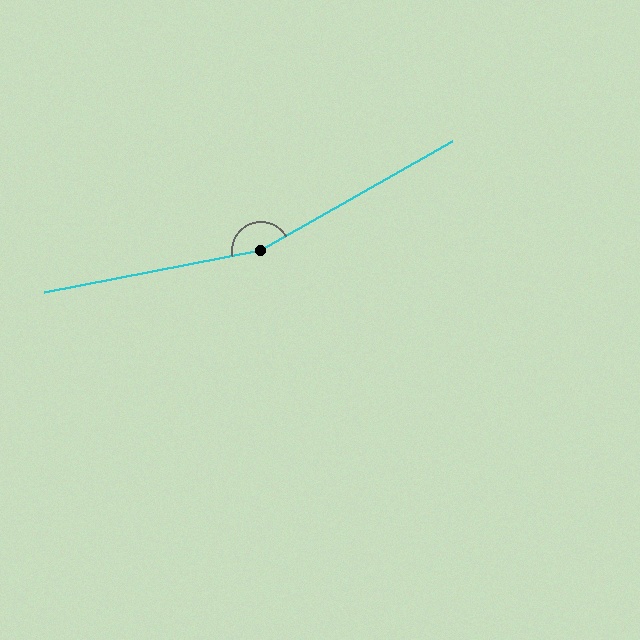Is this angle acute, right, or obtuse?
It is obtuse.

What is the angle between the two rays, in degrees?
Approximately 161 degrees.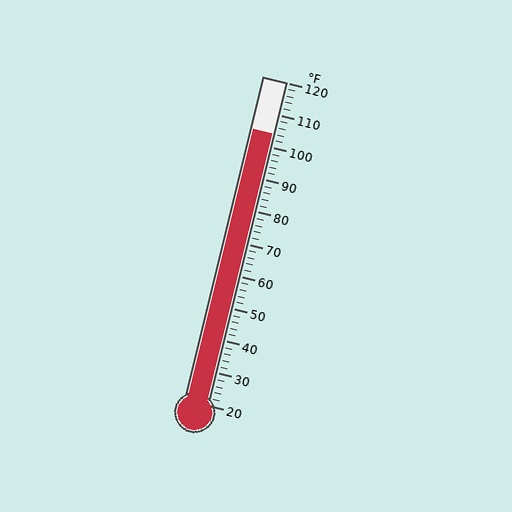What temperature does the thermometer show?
The thermometer shows approximately 104°F.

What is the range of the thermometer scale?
The thermometer scale ranges from 20°F to 120°F.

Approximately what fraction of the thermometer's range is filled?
The thermometer is filled to approximately 85% of its range.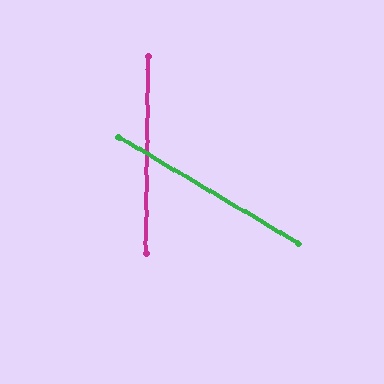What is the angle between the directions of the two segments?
Approximately 60 degrees.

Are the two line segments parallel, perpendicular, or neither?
Neither parallel nor perpendicular — they differ by about 60°.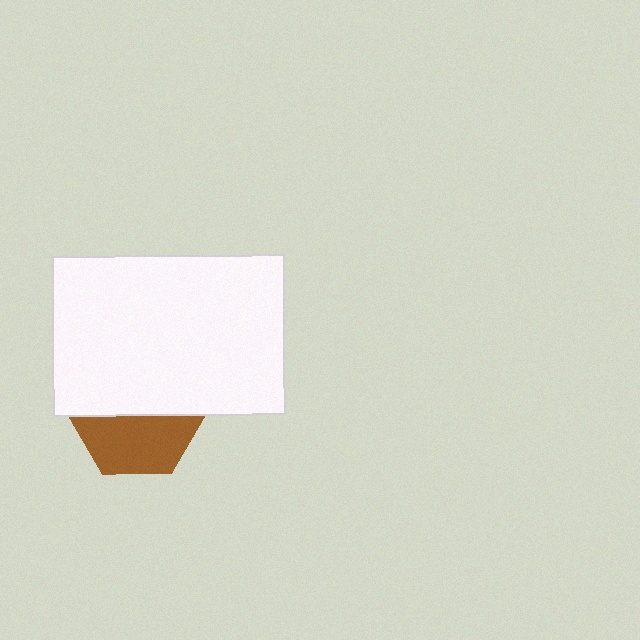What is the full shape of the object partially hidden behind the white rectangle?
The partially hidden object is a brown hexagon.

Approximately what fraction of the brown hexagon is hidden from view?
Roughly 53% of the brown hexagon is hidden behind the white rectangle.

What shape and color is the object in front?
The object in front is a white rectangle.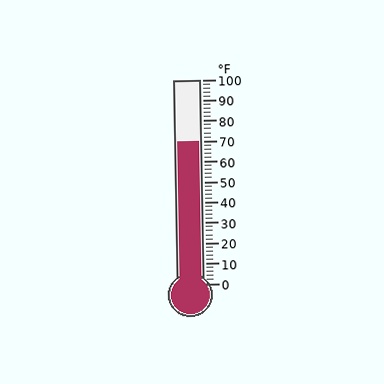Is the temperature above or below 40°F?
The temperature is above 40°F.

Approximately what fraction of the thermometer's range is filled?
The thermometer is filled to approximately 70% of its range.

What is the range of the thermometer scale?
The thermometer scale ranges from 0°F to 100°F.